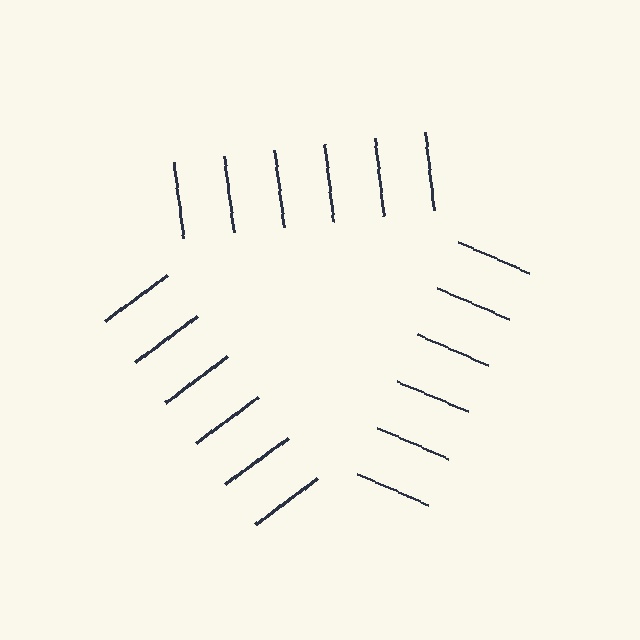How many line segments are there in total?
18 — 6 along each of the 3 edges.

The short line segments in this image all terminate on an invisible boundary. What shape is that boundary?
An illusory triangle — the line segments terminate on its edges but no continuous stroke is drawn.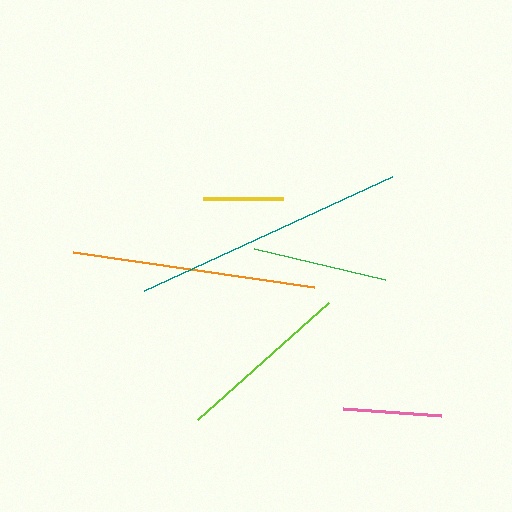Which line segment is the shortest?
The yellow line is the shortest at approximately 80 pixels.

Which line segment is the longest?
The teal line is the longest at approximately 274 pixels.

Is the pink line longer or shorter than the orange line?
The orange line is longer than the pink line.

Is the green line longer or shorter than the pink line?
The green line is longer than the pink line.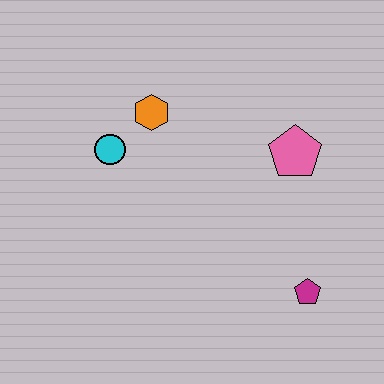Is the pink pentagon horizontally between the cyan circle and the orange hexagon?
No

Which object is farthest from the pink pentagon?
The cyan circle is farthest from the pink pentagon.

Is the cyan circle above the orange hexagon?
No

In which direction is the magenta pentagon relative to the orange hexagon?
The magenta pentagon is below the orange hexagon.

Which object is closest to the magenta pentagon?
The pink pentagon is closest to the magenta pentagon.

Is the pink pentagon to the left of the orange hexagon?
No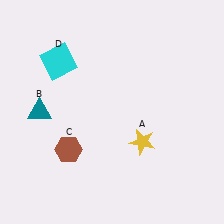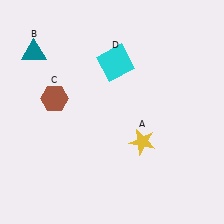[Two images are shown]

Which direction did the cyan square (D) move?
The cyan square (D) moved right.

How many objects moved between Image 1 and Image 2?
3 objects moved between the two images.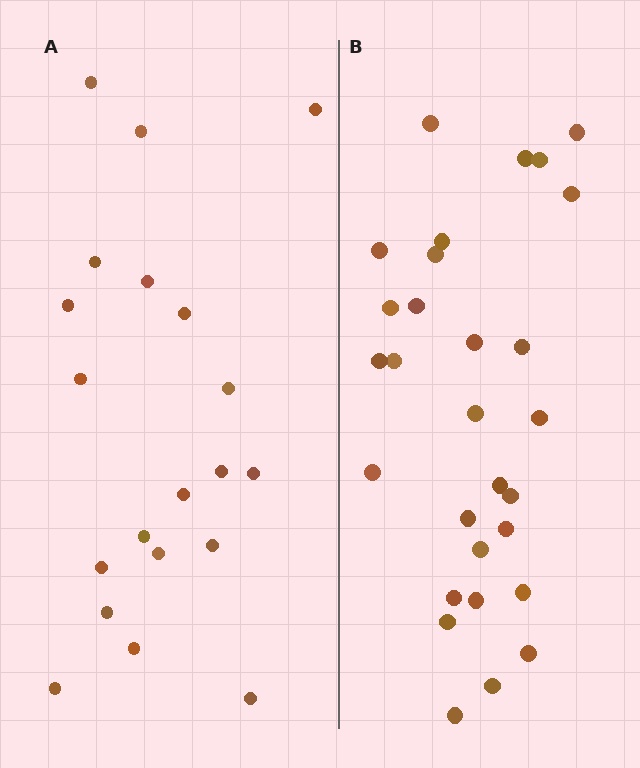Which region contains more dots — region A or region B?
Region B (the right region) has more dots.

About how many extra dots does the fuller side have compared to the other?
Region B has roughly 8 or so more dots than region A.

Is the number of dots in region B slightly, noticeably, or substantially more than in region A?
Region B has substantially more. The ratio is roughly 1.4 to 1.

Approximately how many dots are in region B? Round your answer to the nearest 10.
About 30 dots. (The exact count is 29, which rounds to 30.)